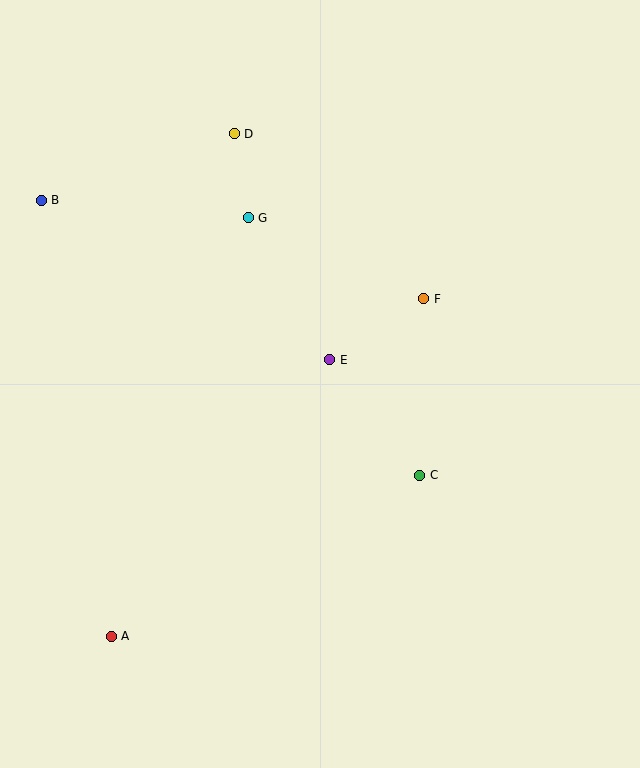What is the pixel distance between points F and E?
The distance between F and E is 112 pixels.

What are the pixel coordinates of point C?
Point C is at (420, 475).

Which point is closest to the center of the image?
Point E at (330, 360) is closest to the center.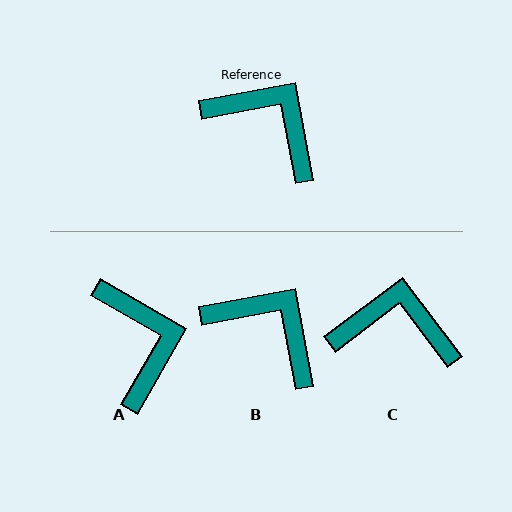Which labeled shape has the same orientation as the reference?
B.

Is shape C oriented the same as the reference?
No, it is off by about 27 degrees.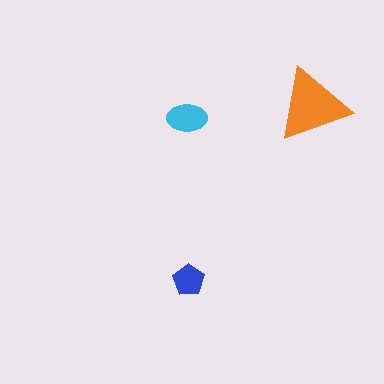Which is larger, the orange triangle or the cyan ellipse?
The orange triangle.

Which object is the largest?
The orange triangle.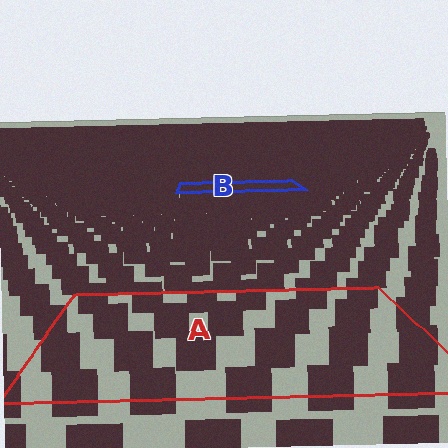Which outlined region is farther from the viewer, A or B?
Region B is farther from the viewer — the texture elements inside it appear smaller and more densely packed.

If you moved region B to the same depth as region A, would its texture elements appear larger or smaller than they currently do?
They would appear larger. At a closer depth, the same texture elements are projected at a bigger on-screen size.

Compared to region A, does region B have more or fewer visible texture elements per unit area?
Region B has more texture elements per unit area — they are packed more densely because it is farther away.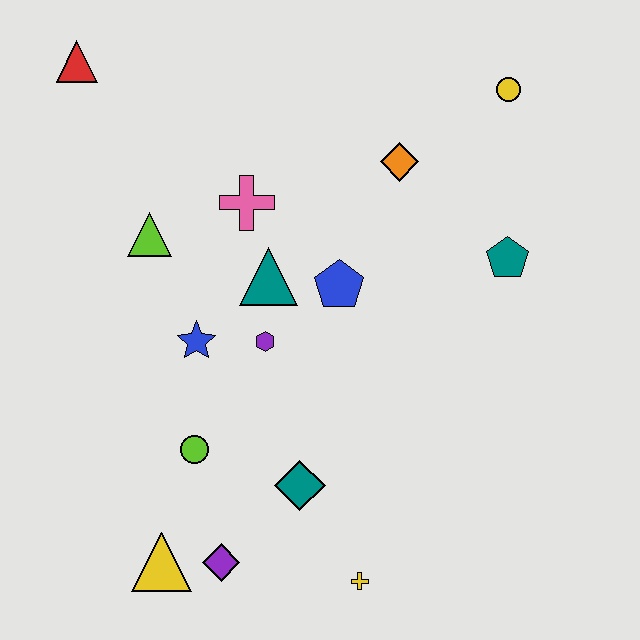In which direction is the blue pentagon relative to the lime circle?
The blue pentagon is above the lime circle.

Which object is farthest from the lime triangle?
The yellow cross is farthest from the lime triangle.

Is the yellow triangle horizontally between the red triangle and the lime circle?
Yes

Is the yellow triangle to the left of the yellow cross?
Yes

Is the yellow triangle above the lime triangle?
No